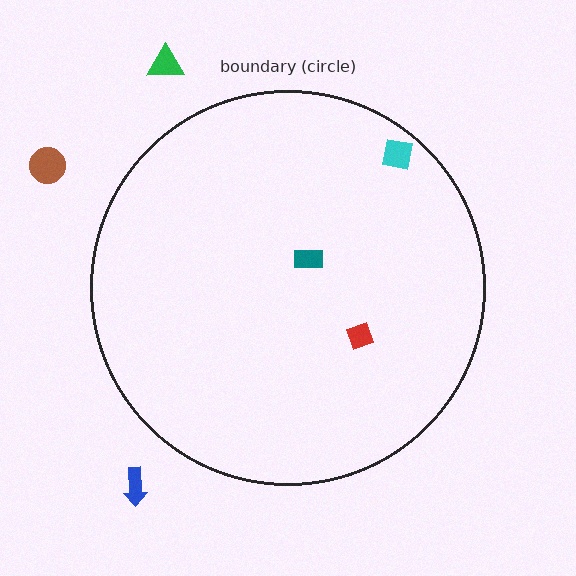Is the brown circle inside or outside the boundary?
Outside.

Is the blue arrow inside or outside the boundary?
Outside.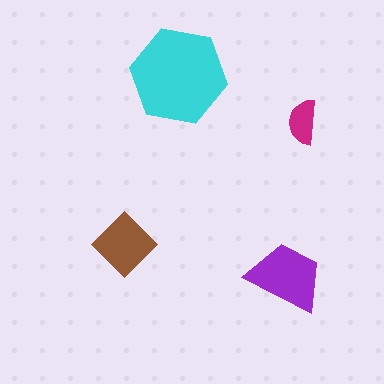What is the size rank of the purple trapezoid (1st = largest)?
2nd.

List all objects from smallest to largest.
The magenta semicircle, the brown diamond, the purple trapezoid, the cyan hexagon.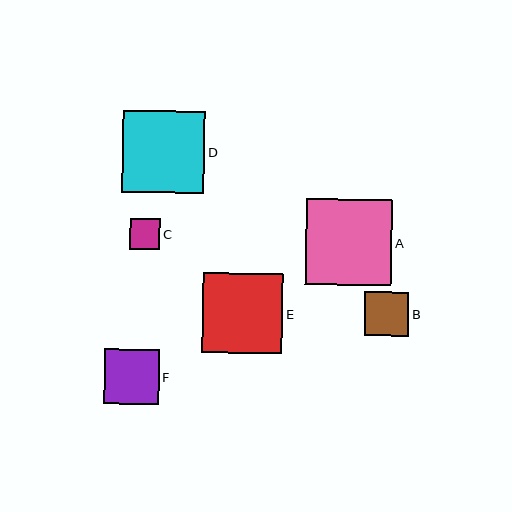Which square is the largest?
Square A is the largest with a size of approximately 86 pixels.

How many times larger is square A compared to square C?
Square A is approximately 2.8 times the size of square C.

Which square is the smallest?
Square C is the smallest with a size of approximately 31 pixels.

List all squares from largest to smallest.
From largest to smallest: A, D, E, F, B, C.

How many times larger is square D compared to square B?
Square D is approximately 1.9 times the size of square B.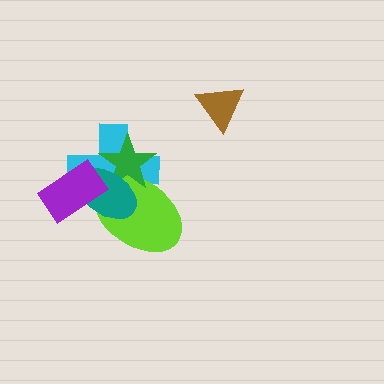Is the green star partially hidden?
Yes, it is partially covered by another shape.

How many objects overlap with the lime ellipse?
4 objects overlap with the lime ellipse.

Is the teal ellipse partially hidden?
Yes, it is partially covered by another shape.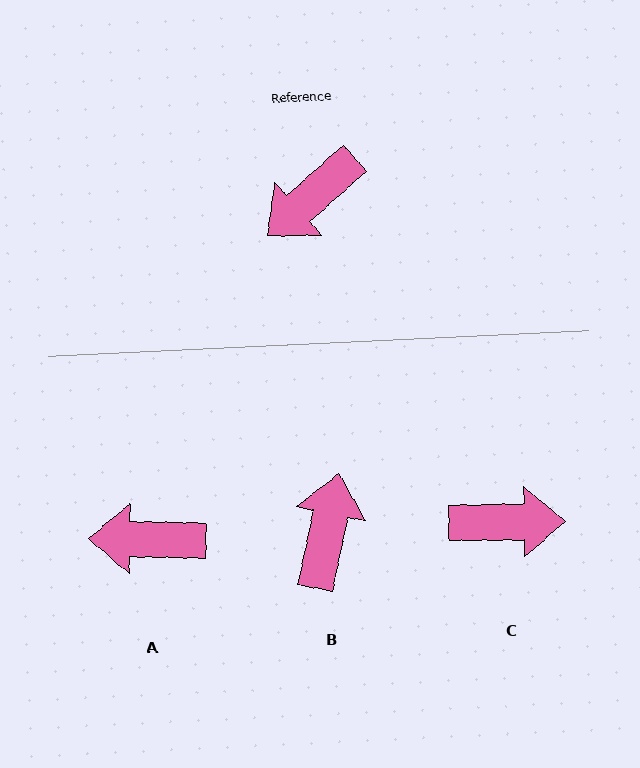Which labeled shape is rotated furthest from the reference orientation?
B, about 144 degrees away.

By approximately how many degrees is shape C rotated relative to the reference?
Approximately 139 degrees counter-clockwise.